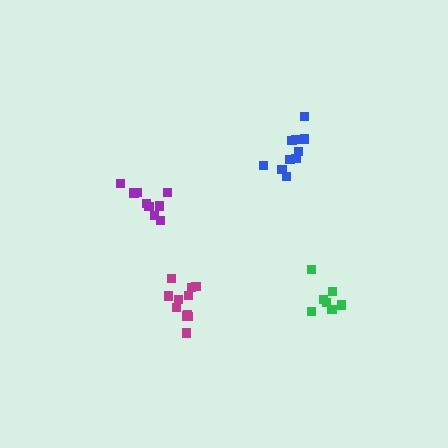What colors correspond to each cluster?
The clusters are colored: blue, purple, magenta, green.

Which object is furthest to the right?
The green cluster is rightmost.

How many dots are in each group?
Group 1: 10 dots, Group 2: 9 dots, Group 3: 11 dots, Group 4: 7 dots (37 total).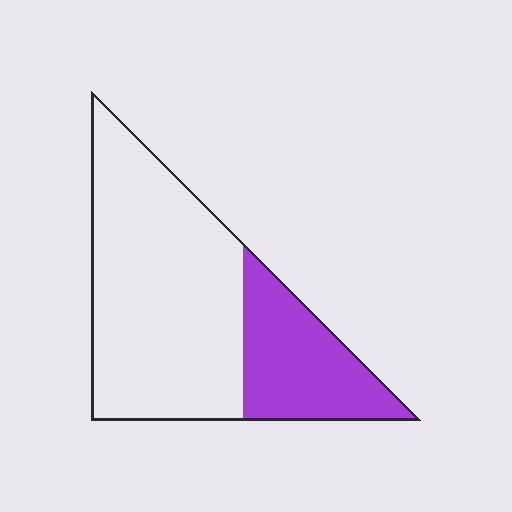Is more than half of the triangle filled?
No.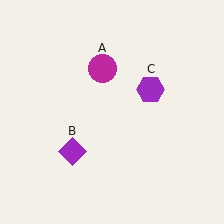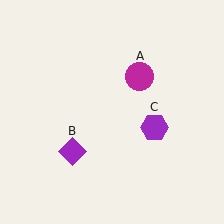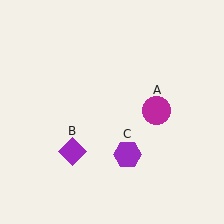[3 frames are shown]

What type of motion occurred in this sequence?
The magenta circle (object A), purple hexagon (object C) rotated clockwise around the center of the scene.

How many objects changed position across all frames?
2 objects changed position: magenta circle (object A), purple hexagon (object C).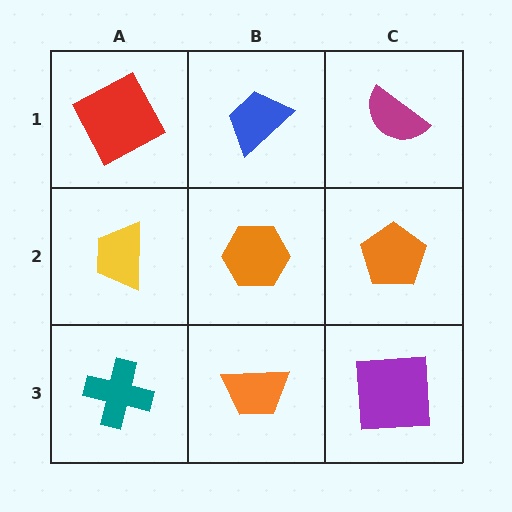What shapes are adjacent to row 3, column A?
A yellow trapezoid (row 2, column A), an orange trapezoid (row 3, column B).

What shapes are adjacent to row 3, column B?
An orange hexagon (row 2, column B), a teal cross (row 3, column A), a purple square (row 3, column C).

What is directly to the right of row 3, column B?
A purple square.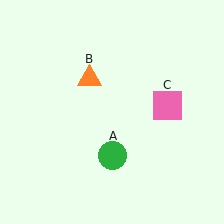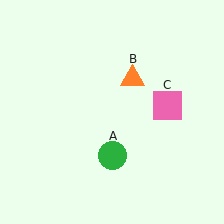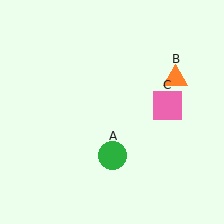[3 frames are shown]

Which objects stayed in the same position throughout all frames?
Green circle (object A) and pink square (object C) remained stationary.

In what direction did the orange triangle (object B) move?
The orange triangle (object B) moved right.